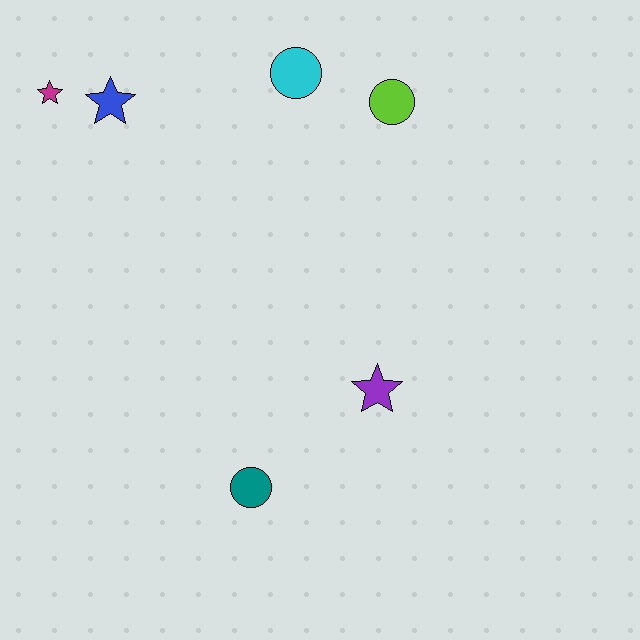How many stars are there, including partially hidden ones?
There are 3 stars.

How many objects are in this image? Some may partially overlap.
There are 6 objects.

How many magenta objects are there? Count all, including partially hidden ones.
There is 1 magenta object.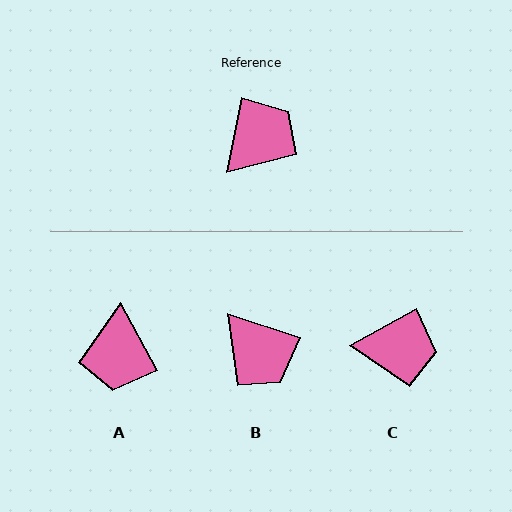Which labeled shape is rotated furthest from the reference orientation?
A, about 140 degrees away.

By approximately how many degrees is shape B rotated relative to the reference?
Approximately 97 degrees clockwise.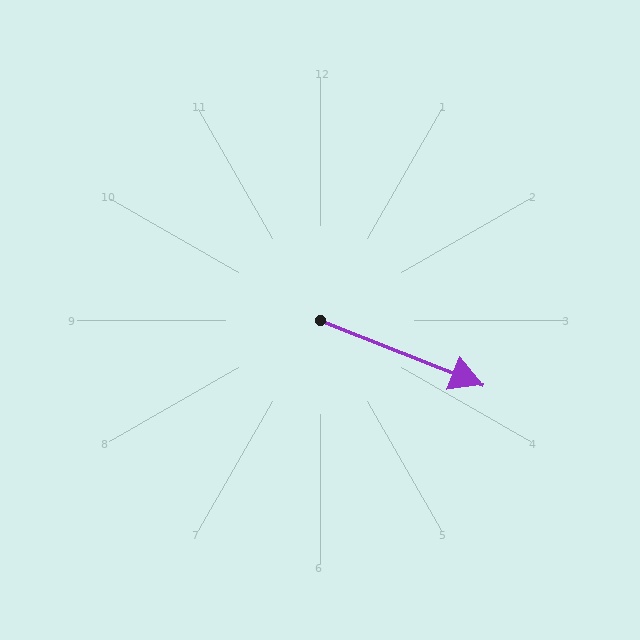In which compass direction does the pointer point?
East.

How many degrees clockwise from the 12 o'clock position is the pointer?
Approximately 112 degrees.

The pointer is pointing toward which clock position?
Roughly 4 o'clock.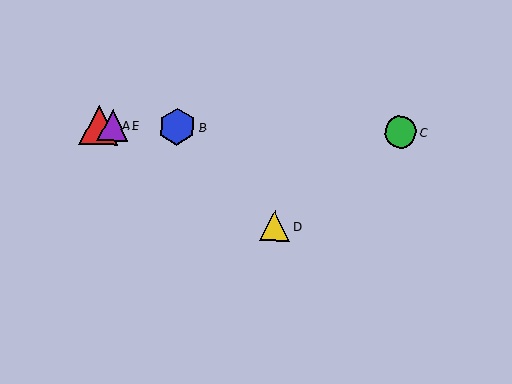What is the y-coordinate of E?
Object E is at y≈125.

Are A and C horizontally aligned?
Yes, both are at y≈125.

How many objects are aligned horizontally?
4 objects (A, B, C, E) are aligned horizontally.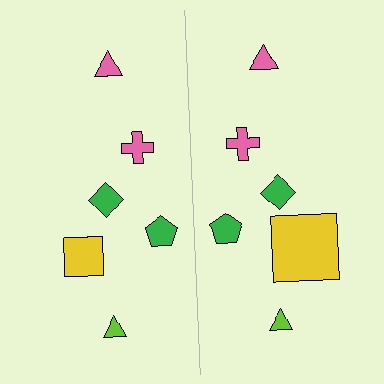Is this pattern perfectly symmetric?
No, the pattern is not perfectly symmetric. The yellow square on the right side has a different size than its mirror counterpart.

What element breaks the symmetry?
The yellow square on the right side has a different size than its mirror counterpart.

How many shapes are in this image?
There are 12 shapes in this image.